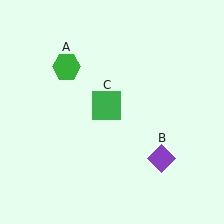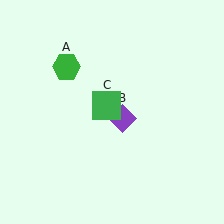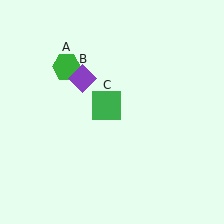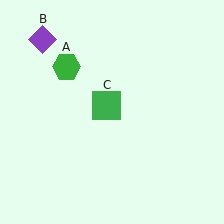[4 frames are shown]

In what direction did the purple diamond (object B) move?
The purple diamond (object B) moved up and to the left.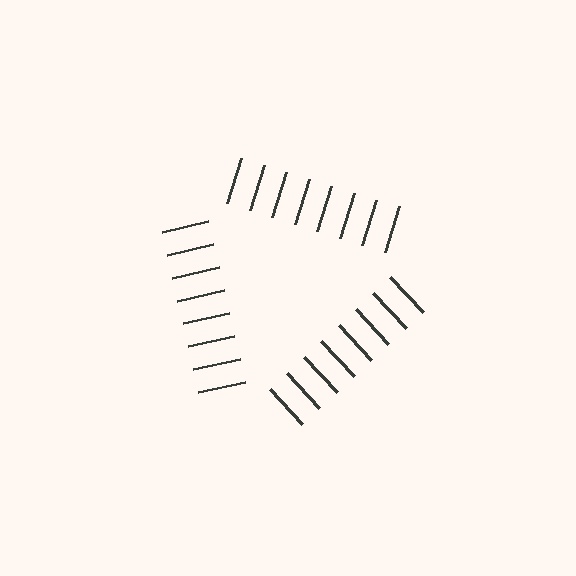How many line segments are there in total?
24 — 8 along each of the 3 edges.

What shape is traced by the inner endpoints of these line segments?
An illusory triangle — the line segments terminate on its edges but no continuous stroke is drawn.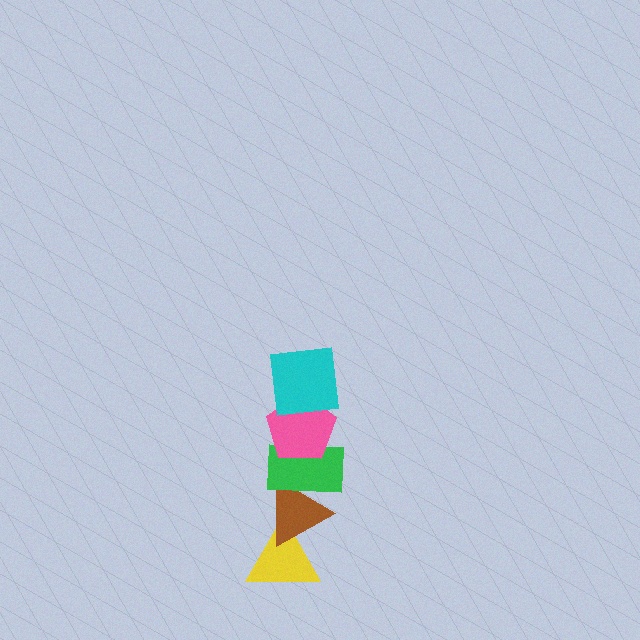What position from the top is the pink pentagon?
The pink pentagon is 2nd from the top.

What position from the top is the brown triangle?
The brown triangle is 4th from the top.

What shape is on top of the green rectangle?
The pink pentagon is on top of the green rectangle.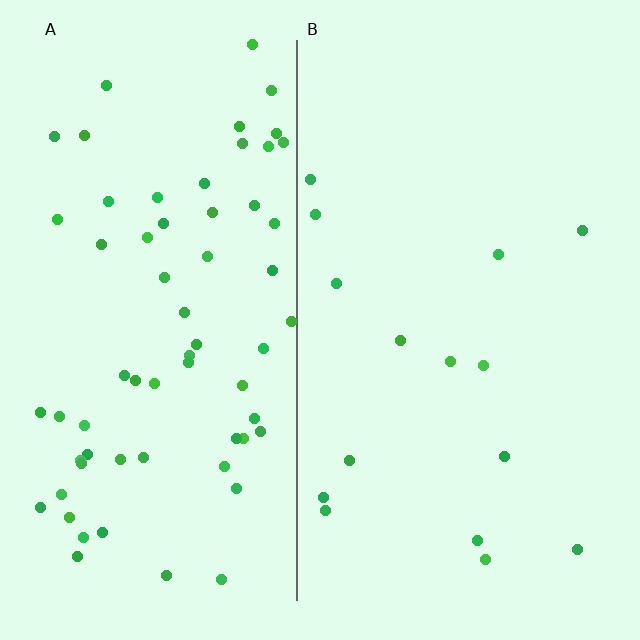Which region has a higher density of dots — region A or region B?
A (the left).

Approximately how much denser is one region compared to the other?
Approximately 4.3× — region A over region B.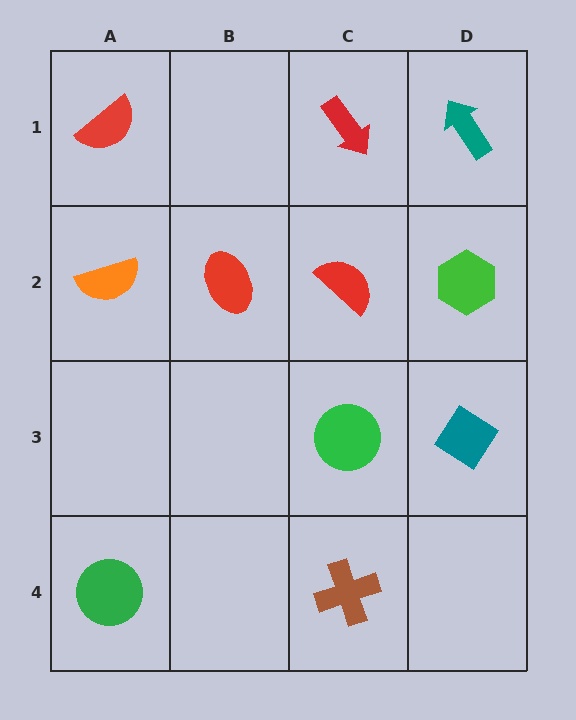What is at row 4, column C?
A brown cross.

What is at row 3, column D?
A teal diamond.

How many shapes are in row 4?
2 shapes.